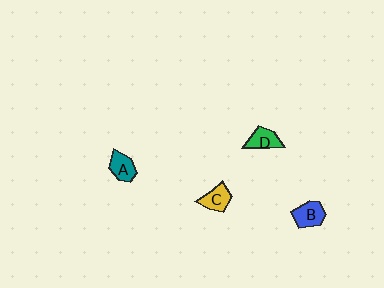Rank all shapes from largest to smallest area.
From largest to smallest: B (blue), A (teal), D (green), C (yellow).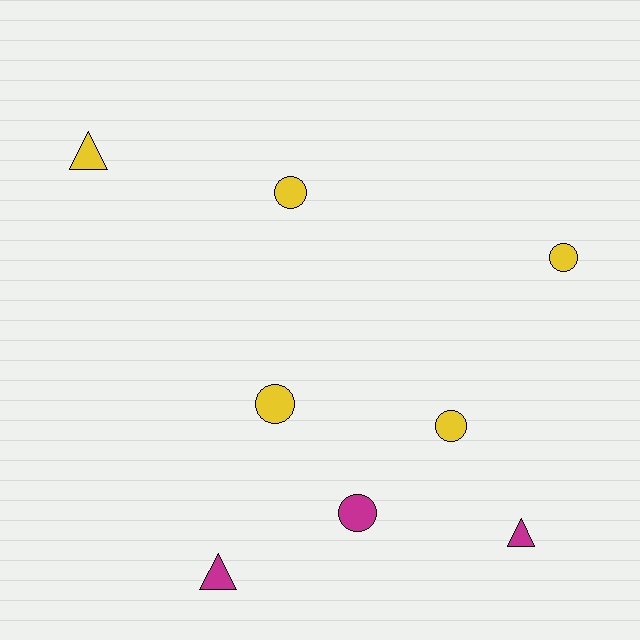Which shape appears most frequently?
Circle, with 5 objects.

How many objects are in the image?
There are 8 objects.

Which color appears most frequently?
Yellow, with 5 objects.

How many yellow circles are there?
There are 4 yellow circles.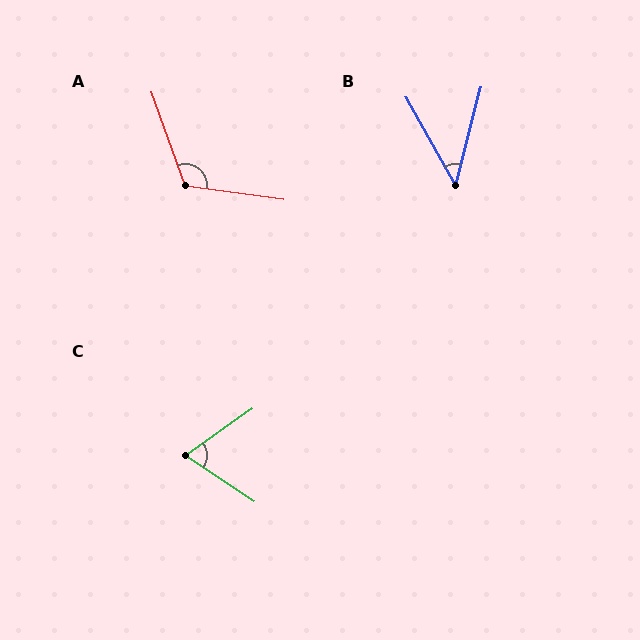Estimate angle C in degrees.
Approximately 69 degrees.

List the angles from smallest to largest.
B (44°), C (69°), A (117°).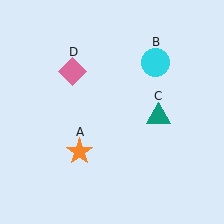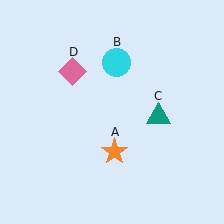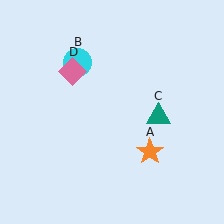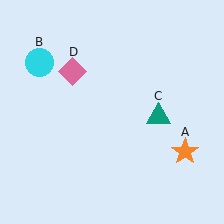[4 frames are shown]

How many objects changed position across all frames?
2 objects changed position: orange star (object A), cyan circle (object B).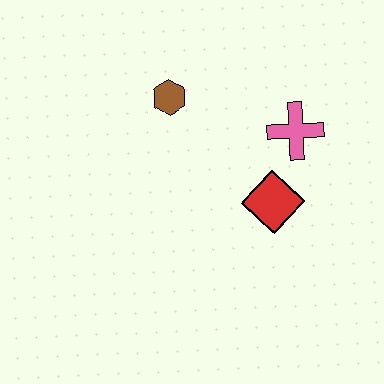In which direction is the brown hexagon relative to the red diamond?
The brown hexagon is above the red diamond.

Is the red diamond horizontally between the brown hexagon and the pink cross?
Yes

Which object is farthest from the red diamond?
The brown hexagon is farthest from the red diamond.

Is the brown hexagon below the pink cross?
No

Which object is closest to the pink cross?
The red diamond is closest to the pink cross.